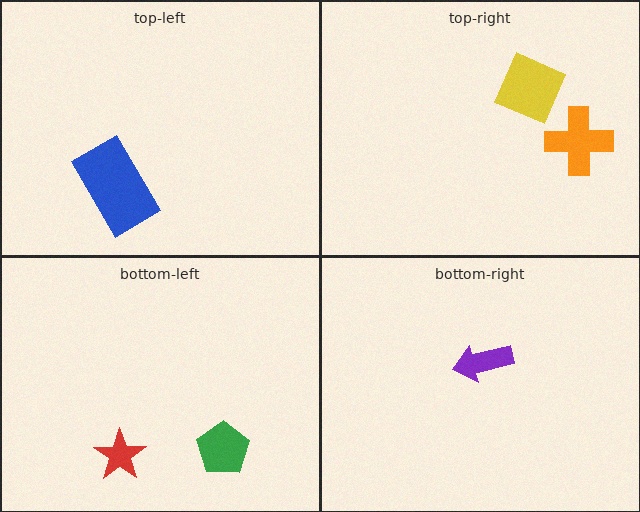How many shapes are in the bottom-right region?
1.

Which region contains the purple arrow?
The bottom-right region.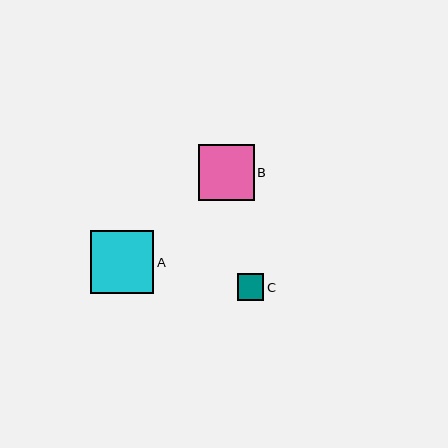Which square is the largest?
Square A is the largest with a size of approximately 63 pixels.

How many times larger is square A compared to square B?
Square A is approximately 1.1 times the size of square B.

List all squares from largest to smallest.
From largest to smallest: A, B, C.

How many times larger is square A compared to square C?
Square A is approximately 2.4 times the size of square C.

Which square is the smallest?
Square C is the smallest with a size of approximately 26 pixels.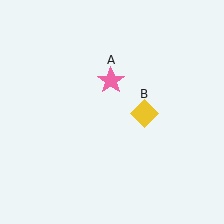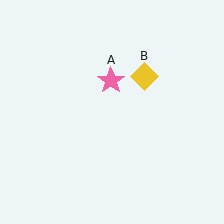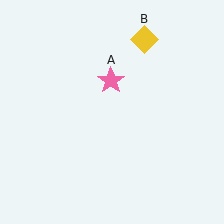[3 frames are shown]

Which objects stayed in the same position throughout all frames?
Pink star (object A) remained stationary.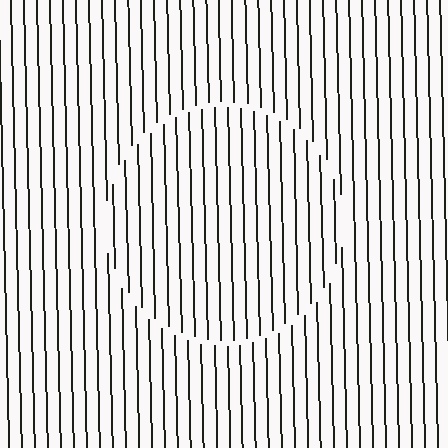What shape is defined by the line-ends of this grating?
An illusory circle. The interior of the shape contains the same grating, shifted by half a period — the contour is defined by the phase discontinuity where line-ends from the inner and outer gratings abut.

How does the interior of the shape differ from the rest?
The interior of the shape contains the same grating, shifted by half a period — the contour is defined by the phase discontinuity where line-ends from the inner and outer gratings abut.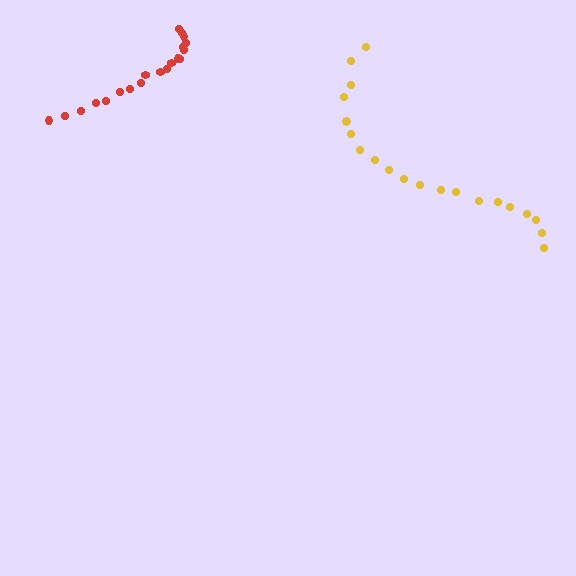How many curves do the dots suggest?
There are 2 distinct paths.